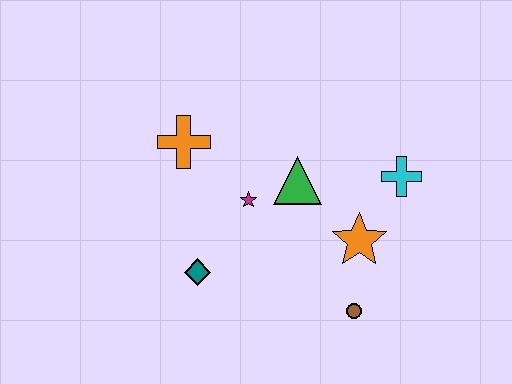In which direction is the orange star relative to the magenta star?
The orange star is to the right of the magenta star.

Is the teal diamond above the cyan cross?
No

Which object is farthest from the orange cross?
The brown circle is farthest from the orange cross.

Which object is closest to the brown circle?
The orange star is closest to the brown circle.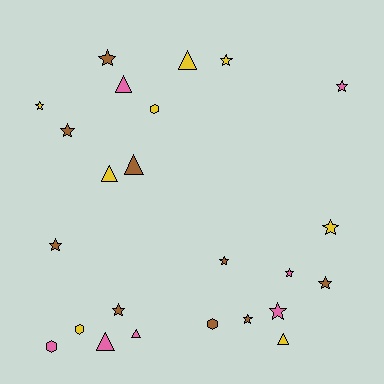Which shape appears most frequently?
Star, with 13 objects.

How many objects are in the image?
There are 24 objects.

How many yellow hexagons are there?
There are 2 yellow hexagons.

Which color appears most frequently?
Brown, with 9 objects.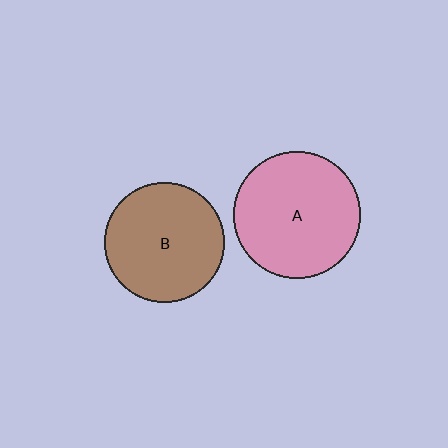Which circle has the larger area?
Circle A (pink).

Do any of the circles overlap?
No, none of the circles overlap.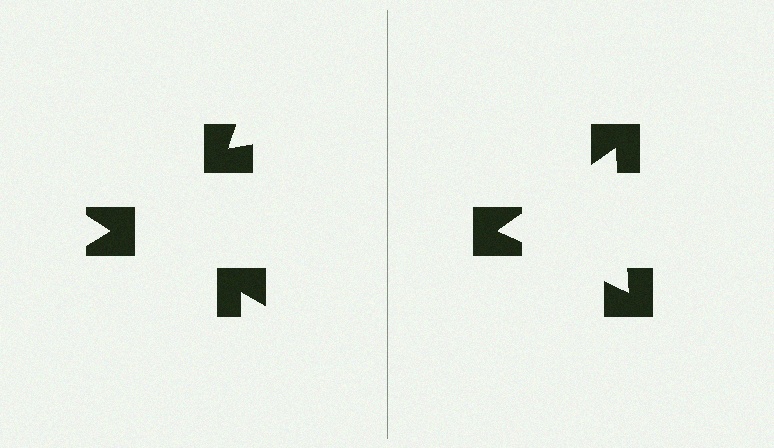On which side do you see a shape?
An illusory triangle appears on the right side. On the left side the wedge cuts are rotated, so no coherent shape forms.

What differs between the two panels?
The notched squares are positioned identically on both sides; only the wedge orientations differ. On the right they align to a triangle; on the left they are misaligned.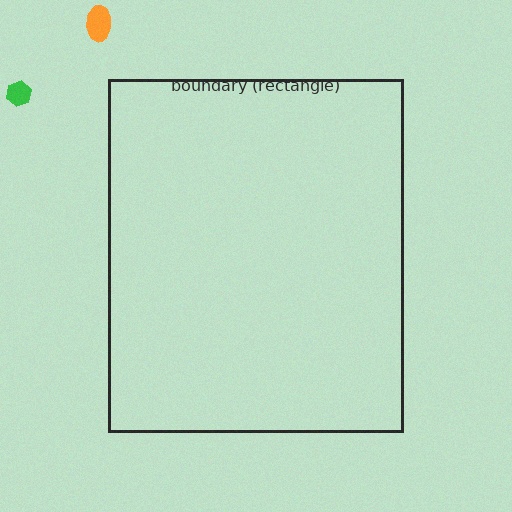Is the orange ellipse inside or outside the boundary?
Outside.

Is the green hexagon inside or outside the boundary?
Outside.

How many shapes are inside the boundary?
0 inside, 2 outside.